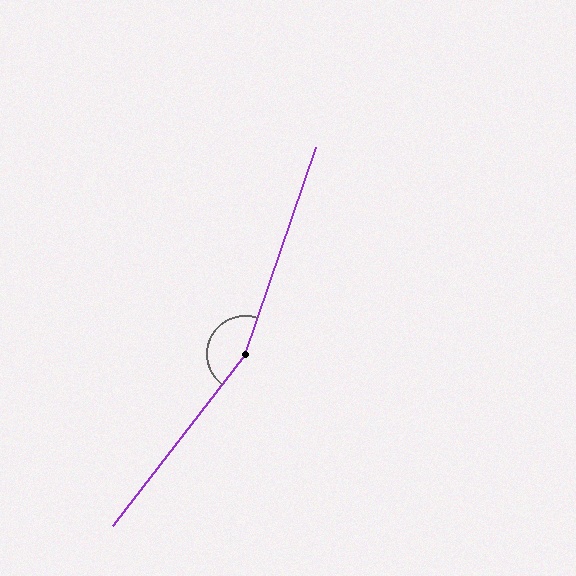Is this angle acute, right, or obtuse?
It is obtuse.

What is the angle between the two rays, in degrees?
Approximately 161 degrees.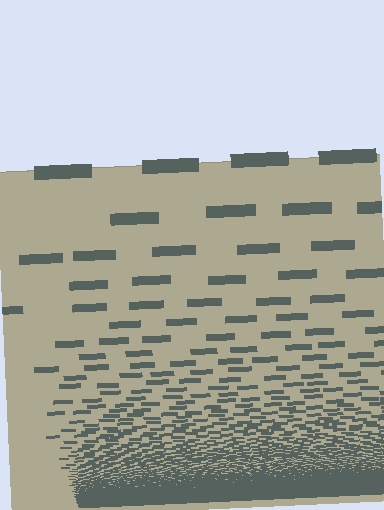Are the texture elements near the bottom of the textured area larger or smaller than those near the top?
Smaller. The gradient is inverted — elements near the bottom are smaller and denser.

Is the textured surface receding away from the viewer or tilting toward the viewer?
The surface appears to tilt toward the viewer. Texture elements get larger and sparser toward the top.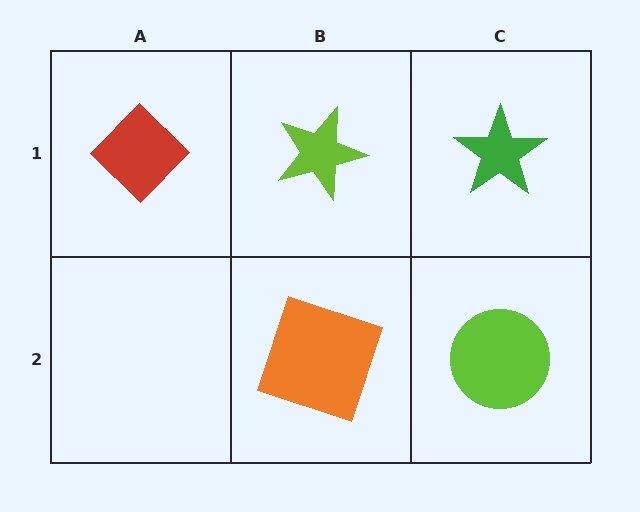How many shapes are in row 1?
3 shapes.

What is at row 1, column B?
A lime star.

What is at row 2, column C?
A lime circle.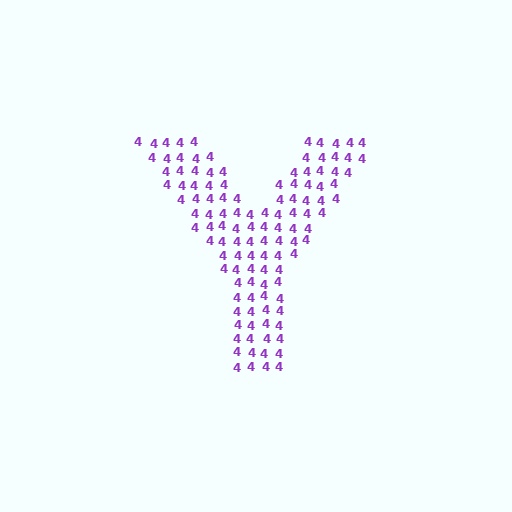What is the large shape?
The large shape is the letter Y.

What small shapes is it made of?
It is made of small digit 4's.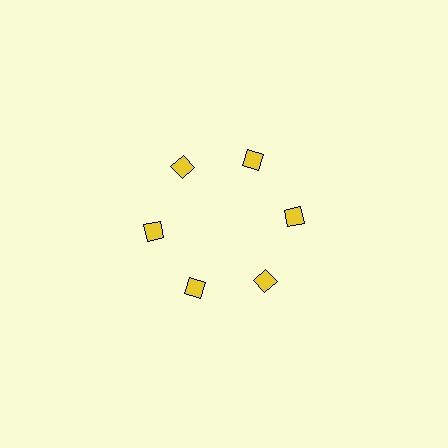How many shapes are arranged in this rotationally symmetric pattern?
There are 6 shapes, arranged in 6 groups of 1.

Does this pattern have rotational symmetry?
Yes, this pattern has 6-fold rotational symmetry. It looks the same after rotating 60 degrees around the center.